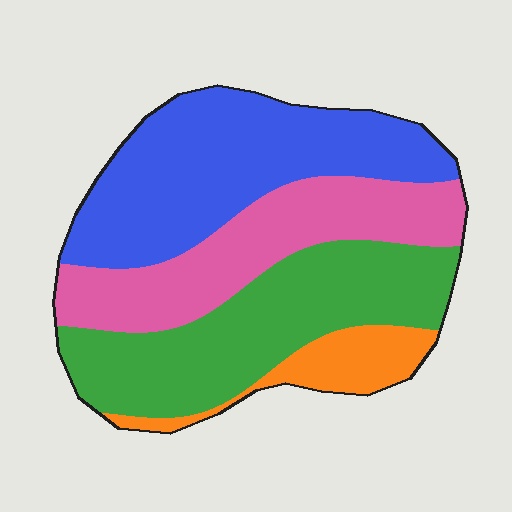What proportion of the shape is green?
Green takes up between a quarter and a half of the shape.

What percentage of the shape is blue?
Blue covers roughly 35% of the shape.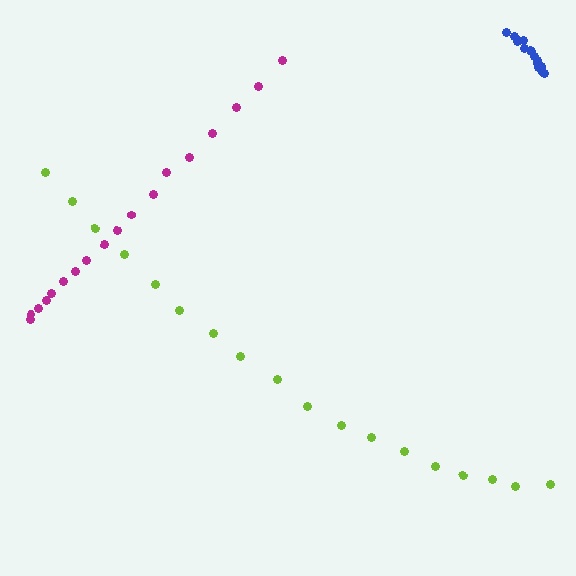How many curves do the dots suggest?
There are 3 distinct paths.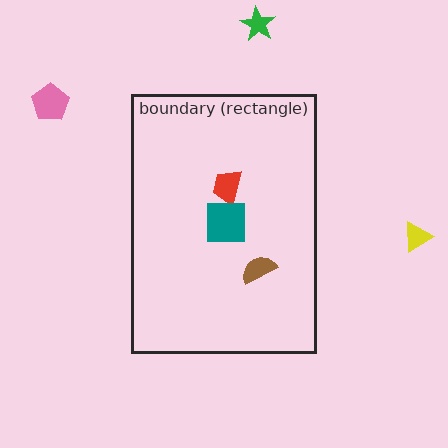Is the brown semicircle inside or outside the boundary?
Inside.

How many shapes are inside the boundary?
3 inside, 3 outside.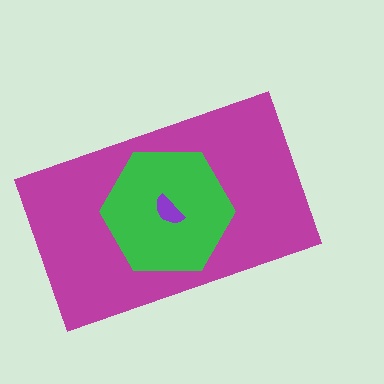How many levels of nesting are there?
3.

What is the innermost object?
The purple semicircle.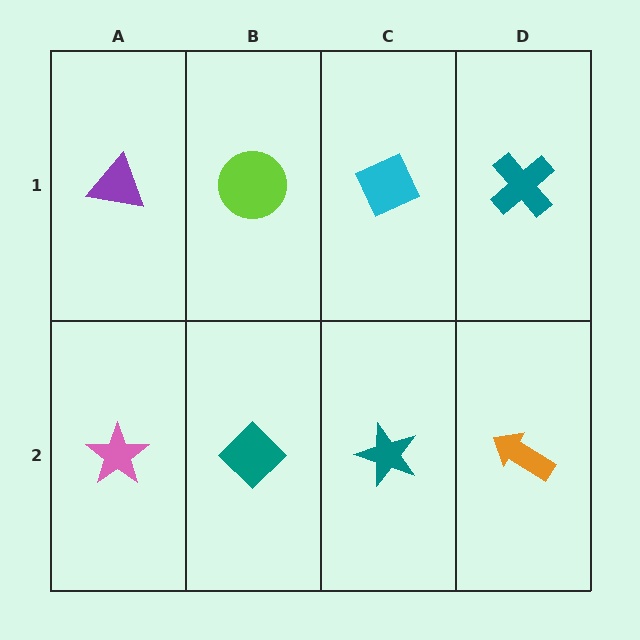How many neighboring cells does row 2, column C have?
3.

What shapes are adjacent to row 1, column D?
An orange arrow (row 2, column D), a cyan diamond (row 1, column C).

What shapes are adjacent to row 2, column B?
A lime circle (row 1, column B), a pink star (row 2, column A), a teal star (row 2, column C).